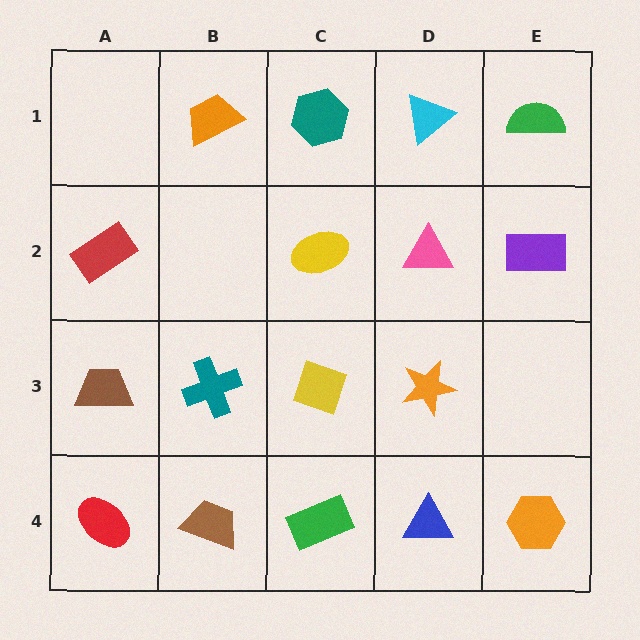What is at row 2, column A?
A red rectangle.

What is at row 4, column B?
A brown trapezoid.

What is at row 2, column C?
A yellow ellipse.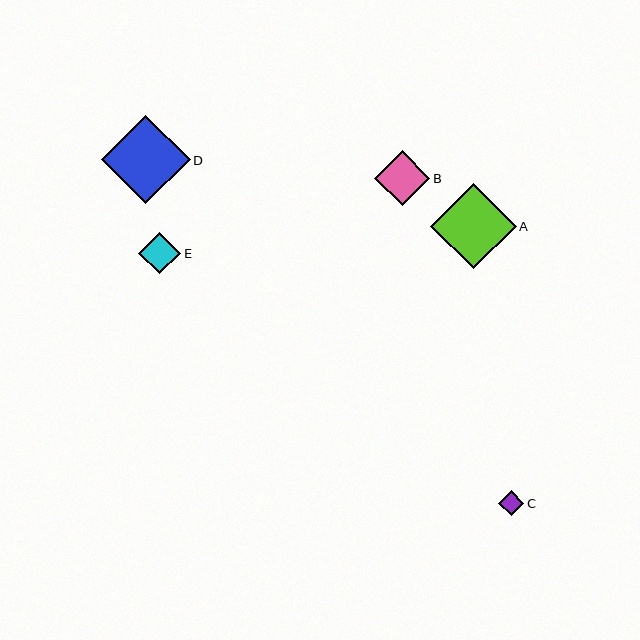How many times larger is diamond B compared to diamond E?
Diamond B is approximately 1.3 times the size of diamond E.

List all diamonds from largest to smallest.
From largest to smallest: D, A, B, E, C.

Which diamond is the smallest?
Diamond C is the smallest with a size of approximately 26 pixels.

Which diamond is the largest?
Diamond D is the largest with a size of approximately 89 pixels.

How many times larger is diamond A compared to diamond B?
Diamond A is approximately 1.5 times the size of diamond B.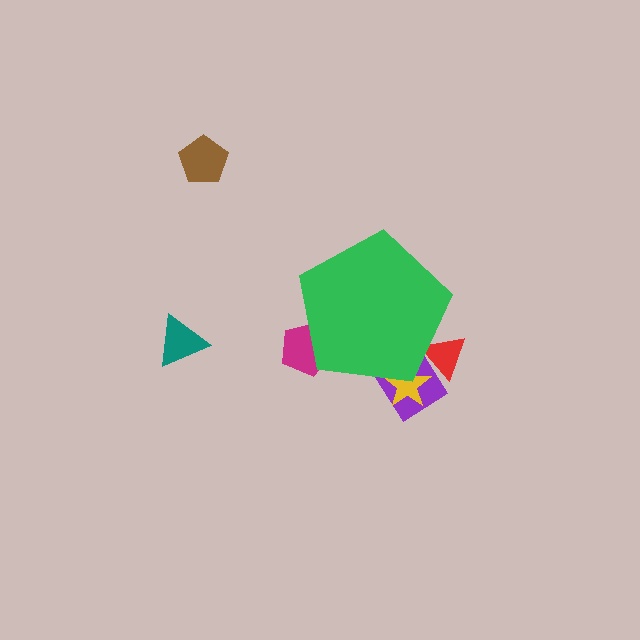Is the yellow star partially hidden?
Yes, the yellow star is partially hidden behind the green pentagon.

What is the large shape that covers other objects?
A green pentagon.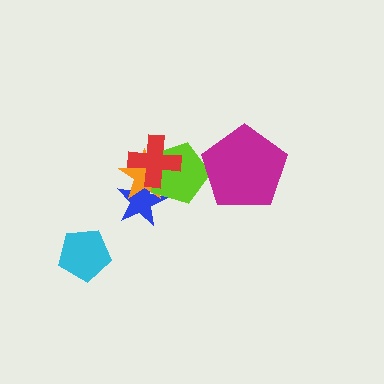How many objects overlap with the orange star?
3 objects overlap with the orange star.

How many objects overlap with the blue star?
3 objects overlap with the blue star.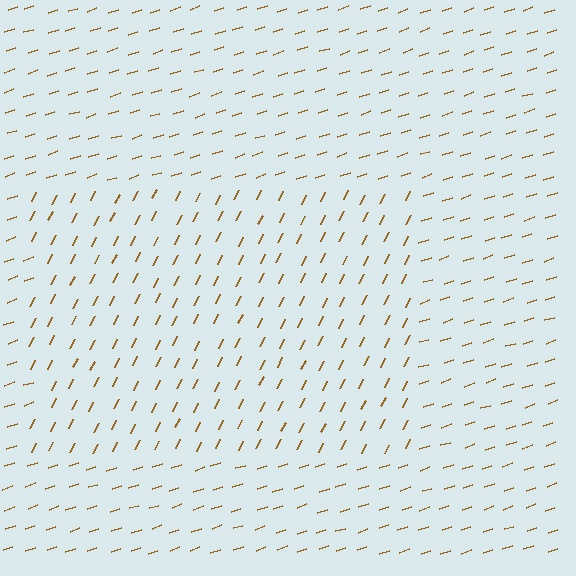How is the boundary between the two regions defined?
The boundary is defined purely by a change in line orientation (approximately 45 degrees difference). All lines are the same color and thickness.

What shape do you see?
I see a rectangle.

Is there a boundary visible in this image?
Yes, there is a texture boundary formed by a change in line orientation.